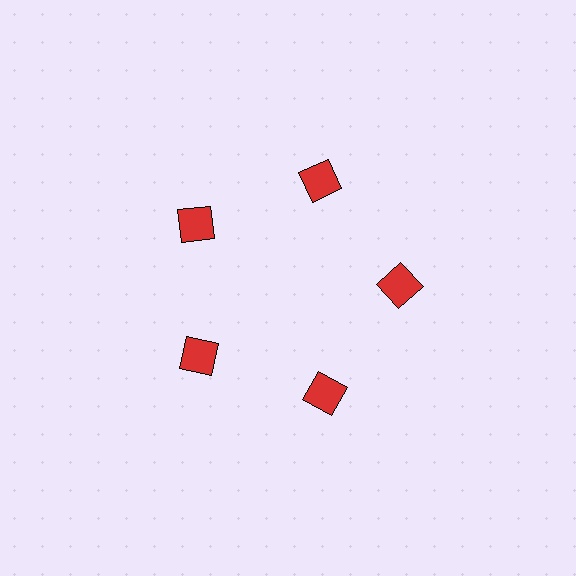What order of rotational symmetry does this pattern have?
This pattern has 5-fold rotational symmetry.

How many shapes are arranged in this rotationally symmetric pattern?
There are 5 shapes, arranged in 5 groups of 1.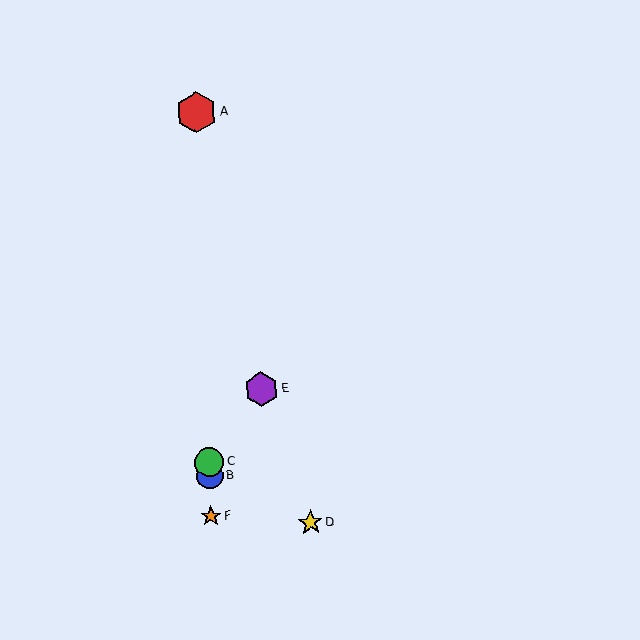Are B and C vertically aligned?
Yes, both are at x≈210.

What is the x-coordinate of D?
Object D is at x≈311.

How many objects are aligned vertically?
4 objects (A, B, C, F) are aligned vertically.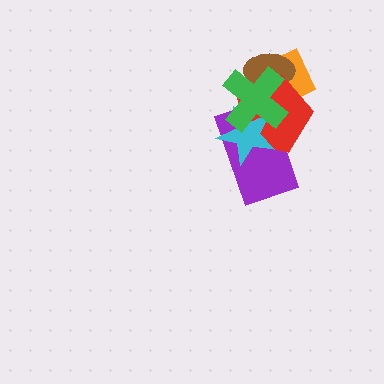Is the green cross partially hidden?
No, no other shape covers it.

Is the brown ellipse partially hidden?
Yes, it is partially covered by another shape.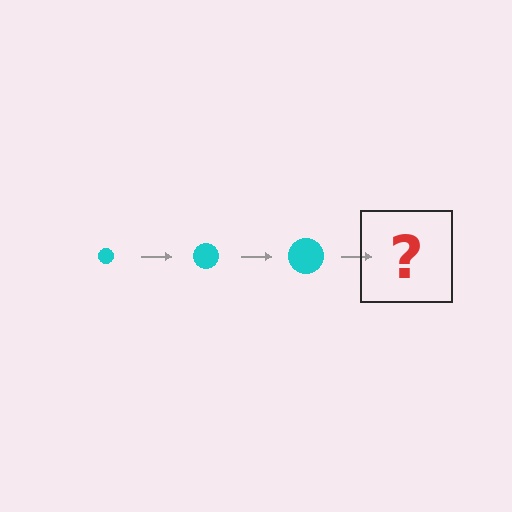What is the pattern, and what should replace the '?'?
The pattern is that the circle gets progressively larger each step. The '?' should be a cyan circle, larger than the previous one.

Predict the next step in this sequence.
The next step is a cyan circle, larger than the previous one.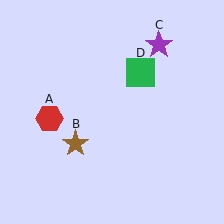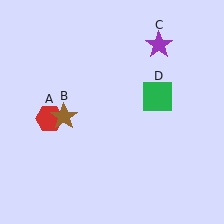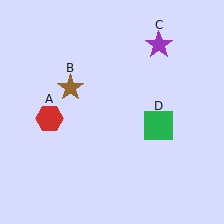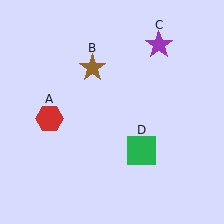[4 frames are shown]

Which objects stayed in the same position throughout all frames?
Red hexagon (object A) and purple star (object C) remained stationary.